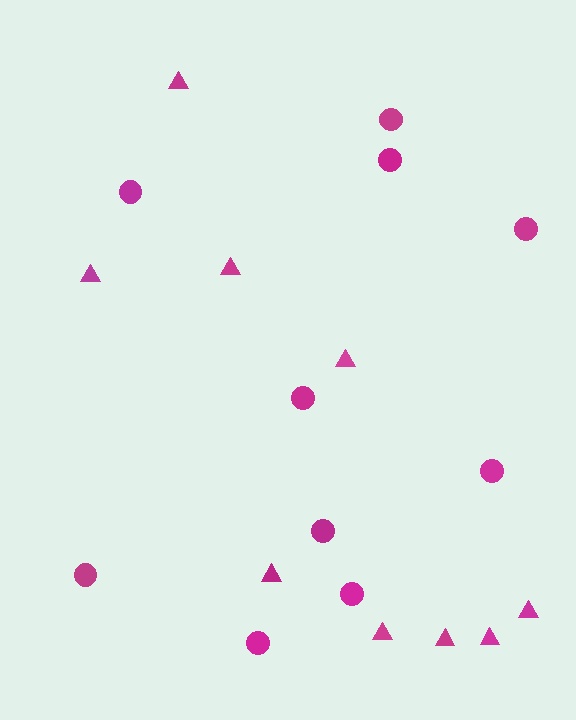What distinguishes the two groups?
There are 2 groups: one group of circles (10) and one group of triangles (9).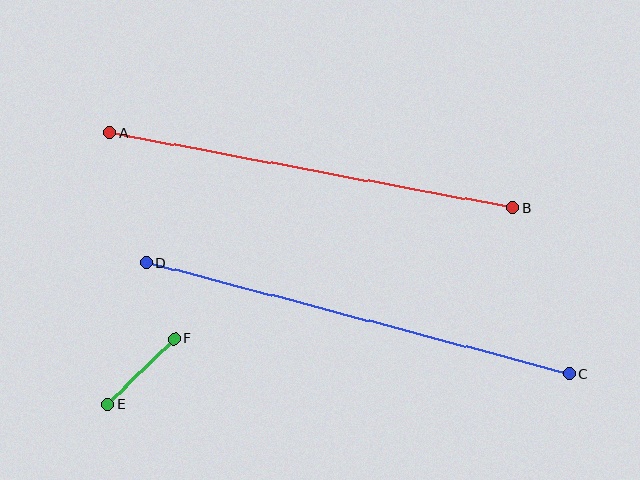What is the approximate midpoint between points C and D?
The midpoint is at approximately (358, 318) pixels.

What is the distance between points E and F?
The distance is approximately 94 pixels.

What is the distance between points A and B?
The distance is approximately 410 pixels.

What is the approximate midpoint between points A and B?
The midpoint is at approximately (311, 170) pixels.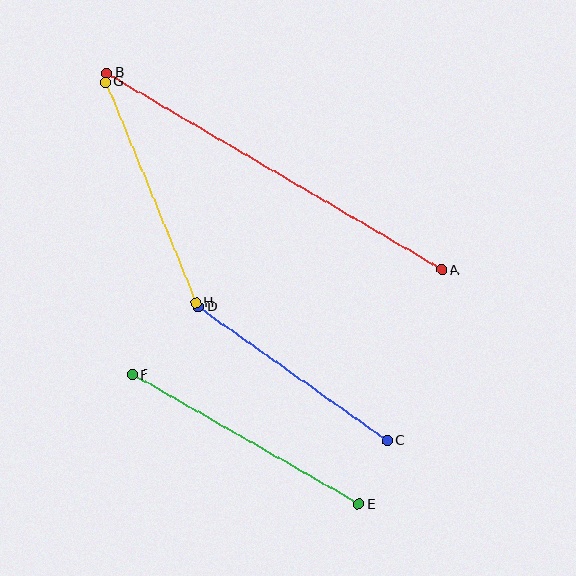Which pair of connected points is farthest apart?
Points A and B are farthest apart.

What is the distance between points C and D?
The distance is approximately 231 pixels.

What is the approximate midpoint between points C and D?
The midpoint is at approximately (293, 374) pixels.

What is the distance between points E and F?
The distance is approximately 261 pixels.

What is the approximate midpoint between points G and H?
The midpoint is at approximately (150, 193) pixels.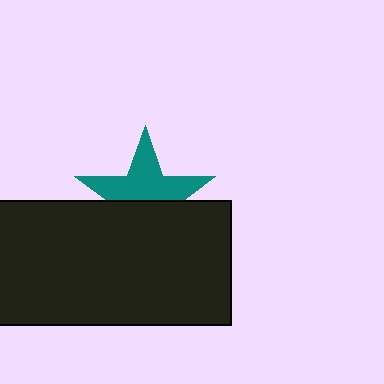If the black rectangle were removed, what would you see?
You would see the complete teal star.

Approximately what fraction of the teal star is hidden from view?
Roughly 46% of the teal star is hidden behind the black rectangle.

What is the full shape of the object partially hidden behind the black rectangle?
The partially hidden object is a teal star.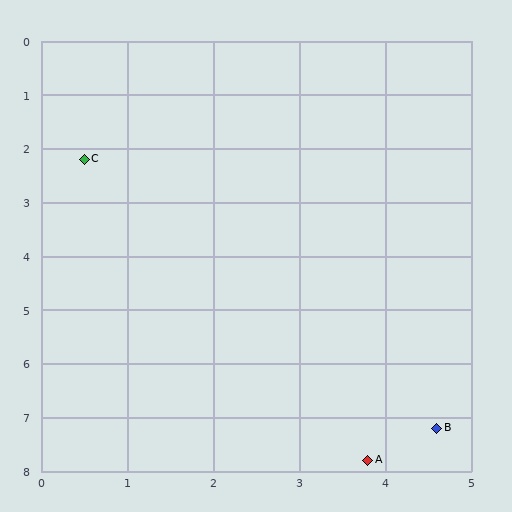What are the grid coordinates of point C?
Point C is at approximately (0.5, 2.2).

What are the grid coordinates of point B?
Point B is at approximately (4.6, 7.2).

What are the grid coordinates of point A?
Point A is at approximately (3.8, 7.8).